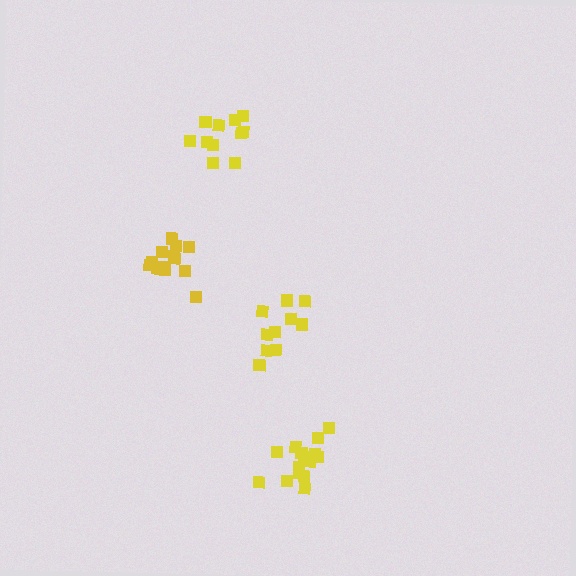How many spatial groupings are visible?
There are 4 spatial groupings.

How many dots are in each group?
Group 1: 10 dots, Group 2: 11 dots, Group 3: 16 dots, Group 4: 14 dots (51 total).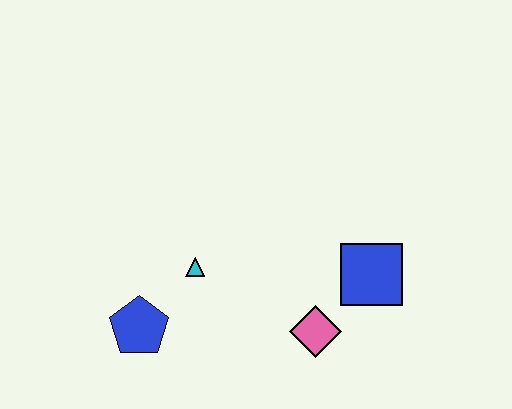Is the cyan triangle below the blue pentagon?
No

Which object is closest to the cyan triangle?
The blue pentagon is closest to the cyan triangle.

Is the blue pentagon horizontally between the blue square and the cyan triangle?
No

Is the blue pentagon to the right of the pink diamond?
No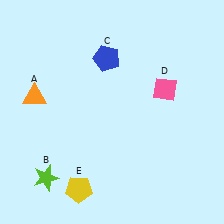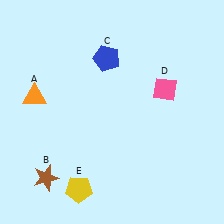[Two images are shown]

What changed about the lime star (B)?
In Image 1, B is lime. In Image 2, it changed to brown.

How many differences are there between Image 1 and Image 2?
There is 1 difference between the two images.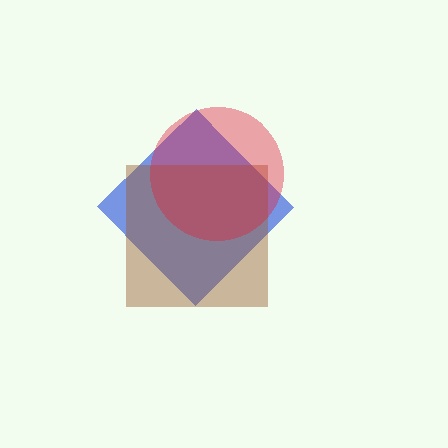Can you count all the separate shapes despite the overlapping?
Yes, there are 3 separate shapes.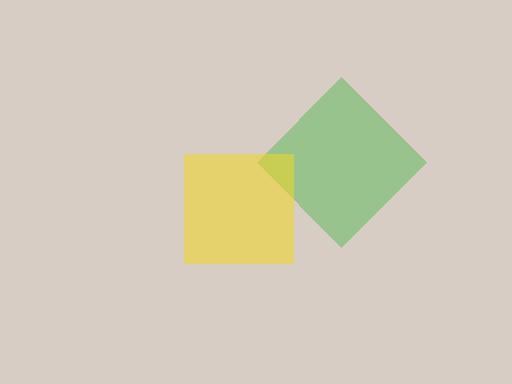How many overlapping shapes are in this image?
There are 2 overlapping shapes in the image.